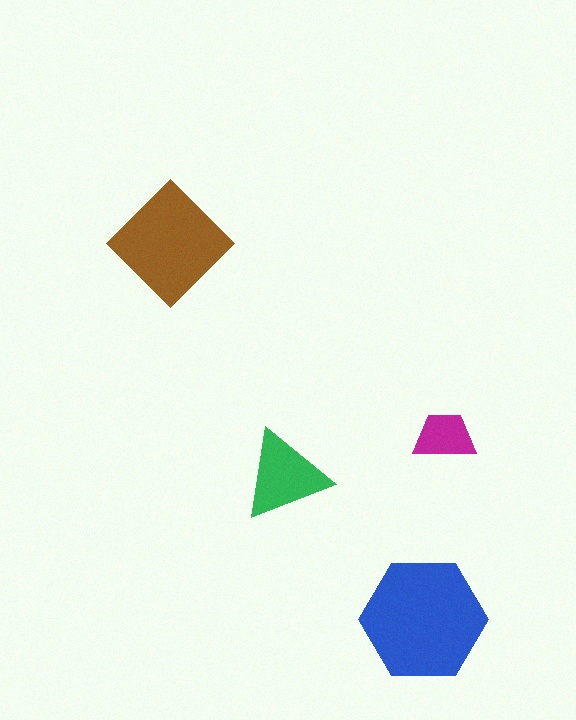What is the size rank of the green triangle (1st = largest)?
3rd.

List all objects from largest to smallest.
The blue hexagon, the brown diamond, the green triangle, the magenta trapezoid.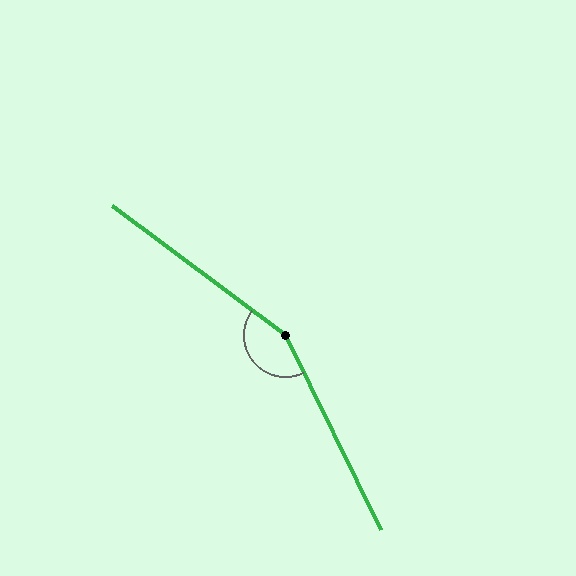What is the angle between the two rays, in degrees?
Approximately 153 degrees.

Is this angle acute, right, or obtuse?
It is obtuse.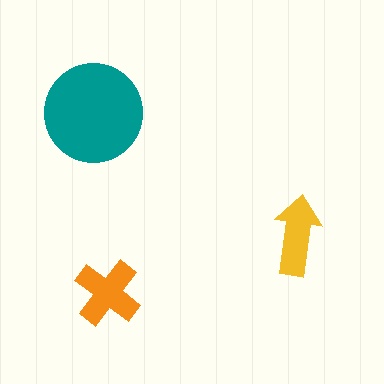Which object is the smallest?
The yellow arrow.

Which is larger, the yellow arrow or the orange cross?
The orange cross.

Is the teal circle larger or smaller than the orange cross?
Larger.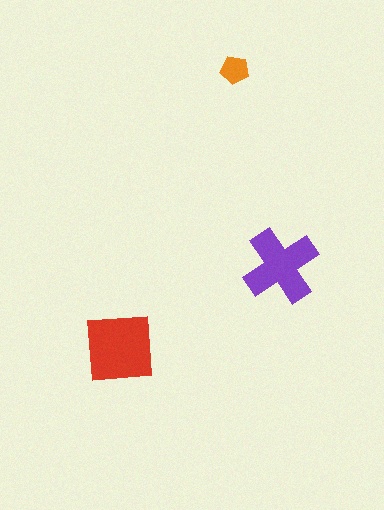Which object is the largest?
The red square.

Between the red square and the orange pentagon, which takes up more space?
The red square.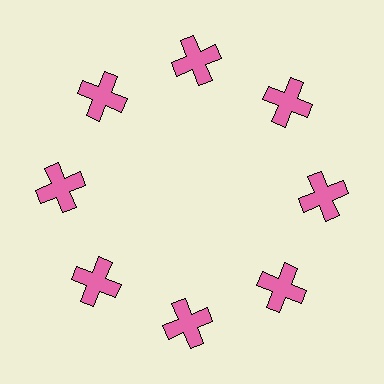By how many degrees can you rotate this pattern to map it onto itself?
The pattern maps onto itself every 45 degrees of rotation.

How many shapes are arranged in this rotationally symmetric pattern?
There are 8 shapes, arranged in 8 groups of 1.